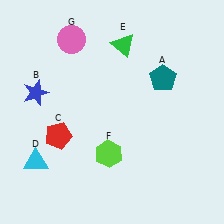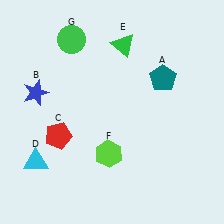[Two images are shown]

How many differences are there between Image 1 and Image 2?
There is 1 difference between the two images.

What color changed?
The circle (G) changed from pink in Image 1 to green in Image 2.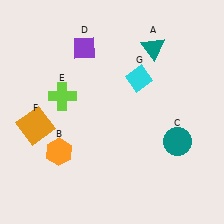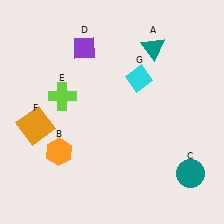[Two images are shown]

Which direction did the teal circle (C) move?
The teal circle (C) moved down.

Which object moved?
The teal circle (C) moved down.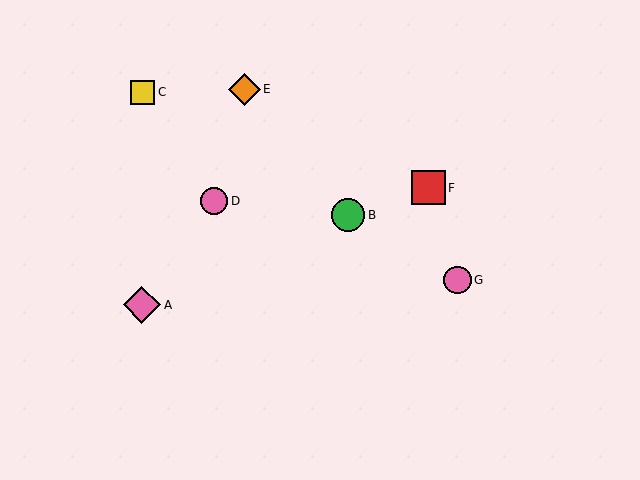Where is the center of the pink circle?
The center of the pink circle is at (457, 280).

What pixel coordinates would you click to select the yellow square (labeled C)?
Click at (143, 92) to select the yellow square C.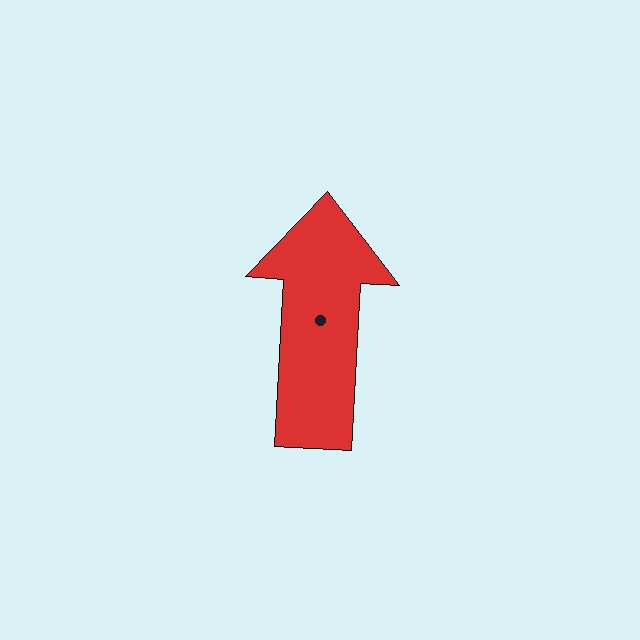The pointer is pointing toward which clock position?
Roughly 12 o'clock.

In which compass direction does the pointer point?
North.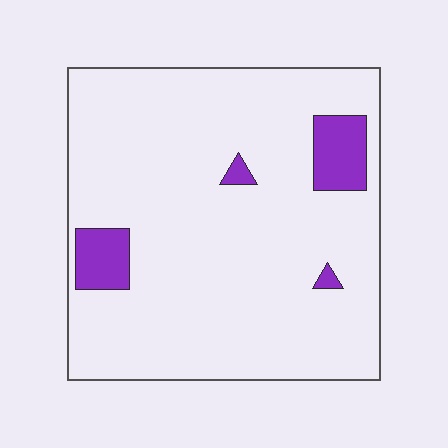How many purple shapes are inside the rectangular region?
4.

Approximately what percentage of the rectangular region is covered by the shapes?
Approximately 10%.